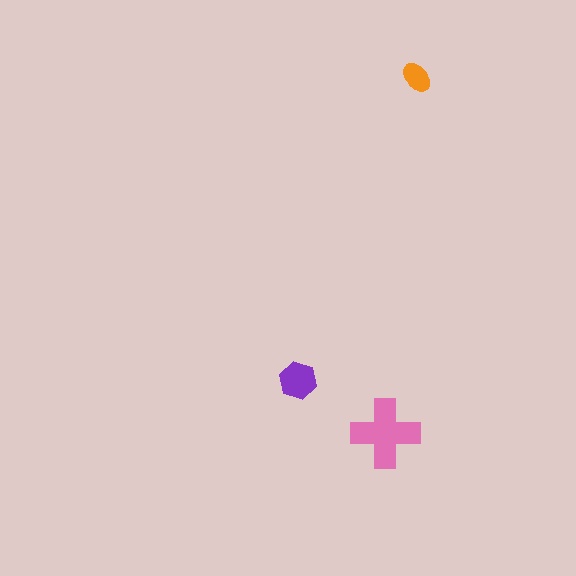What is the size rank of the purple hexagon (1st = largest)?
2nd.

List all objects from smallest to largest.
The orange ellipse, the purple hexagon, the pink cross.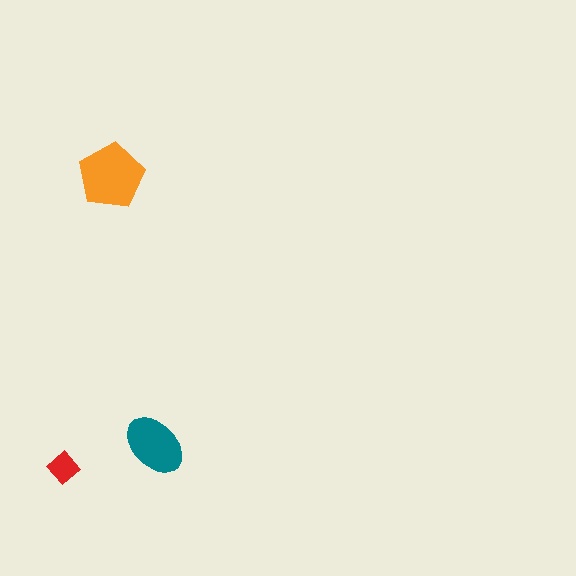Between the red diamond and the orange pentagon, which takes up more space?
The orange pentagon.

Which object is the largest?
The orange pentagon.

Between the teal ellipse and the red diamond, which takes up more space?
The teal ellipse.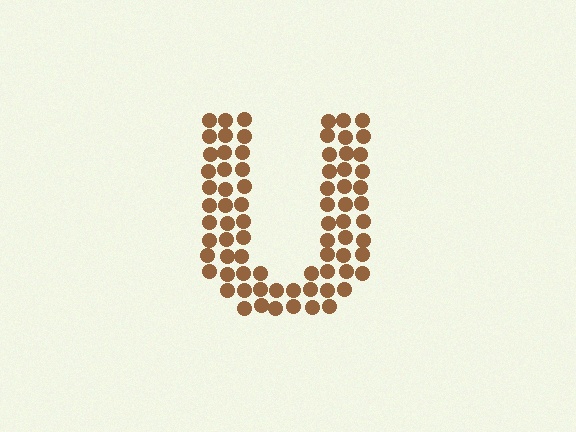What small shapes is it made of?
It is made of small circles.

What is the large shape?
The large shape is the letter U.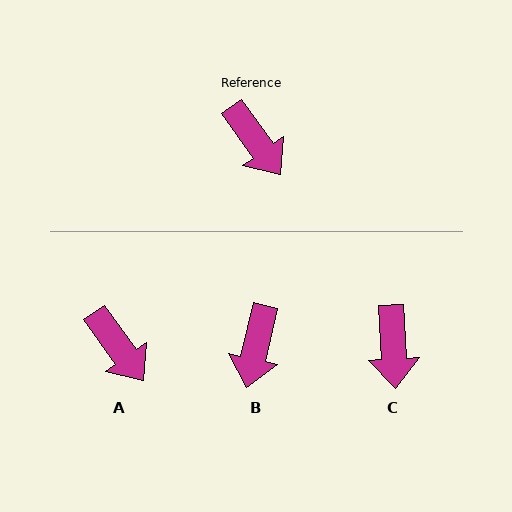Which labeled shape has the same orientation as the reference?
A.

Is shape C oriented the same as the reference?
No, it is off by about 32 degrees.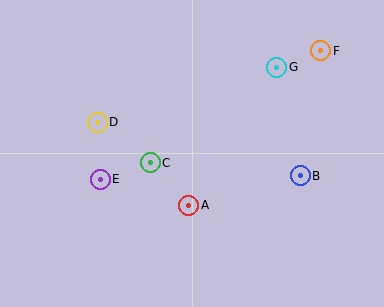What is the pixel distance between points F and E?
The distance between F and E is 255 pixels.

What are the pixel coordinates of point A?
Point A is at (189, 205).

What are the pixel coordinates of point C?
Point C is at (150, 163).